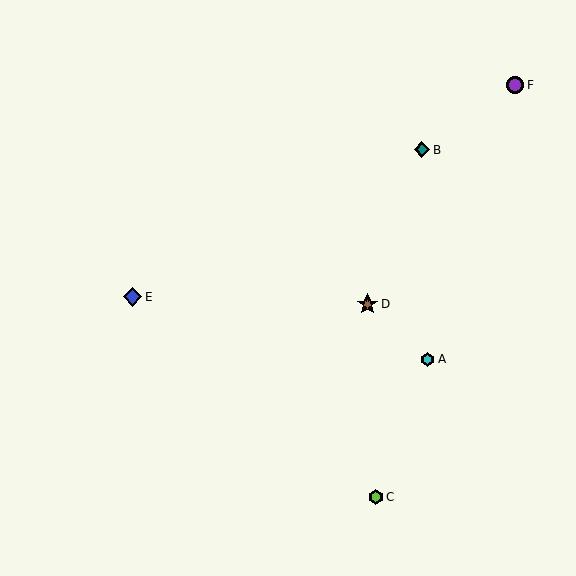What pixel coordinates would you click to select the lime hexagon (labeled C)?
Click at (376, 497) to select the lime hexagon C.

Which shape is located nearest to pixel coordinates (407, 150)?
The teal diamond (labeled B) at (422, 150) is nearest to that location.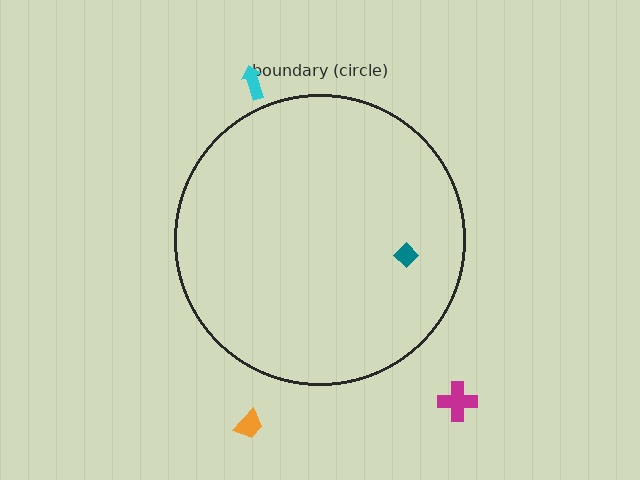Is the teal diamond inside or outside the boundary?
Inside.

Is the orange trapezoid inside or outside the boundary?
Outside.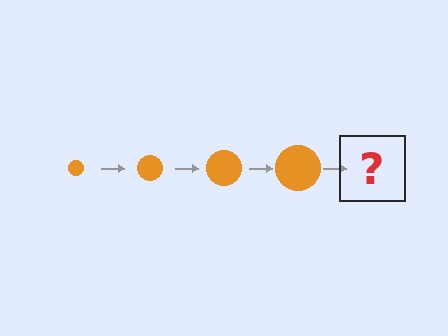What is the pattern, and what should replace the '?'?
The pattern is that the circle gets progressively larger each step. The '?' should be an orange circle, larger than the previous one.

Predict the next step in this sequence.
The next step is an orange circle, larger than the previous one.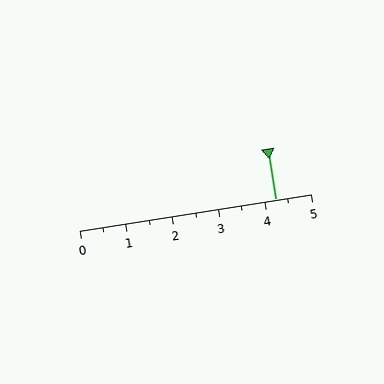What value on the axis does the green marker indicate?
The marker indicates approximately 4.2.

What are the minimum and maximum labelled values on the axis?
The axis runs from 0 to 5.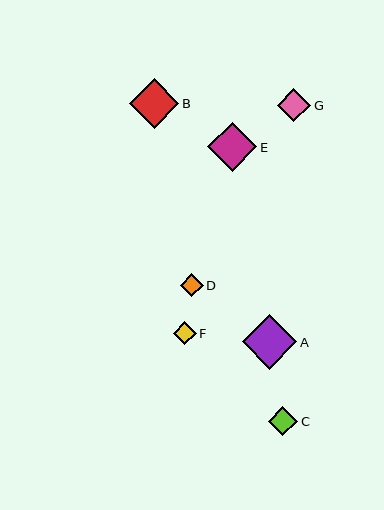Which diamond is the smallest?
Diamond F is the smallest with a size of approximately 23 pixels.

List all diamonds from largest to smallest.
From largest to smallest: A, B, E, G, C, D, F.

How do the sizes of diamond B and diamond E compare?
Diamond B and diamond E are approximately the same size.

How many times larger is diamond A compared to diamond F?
Diamond A is approximately 2.4 times the size of diamond F.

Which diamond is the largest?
Diamond A is the largest with a size of approximately 55 pixels.